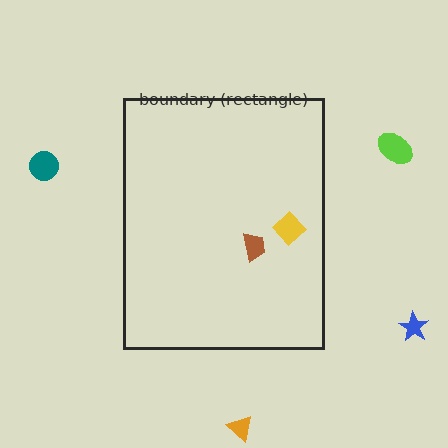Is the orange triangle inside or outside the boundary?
Outside.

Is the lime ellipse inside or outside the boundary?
Outside.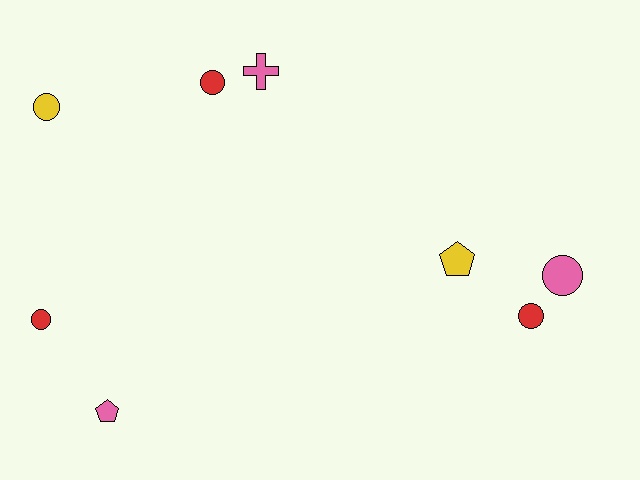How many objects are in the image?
There are 8 objects.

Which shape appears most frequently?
Circle, with 5 objects.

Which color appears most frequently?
Pink, with 3 objects.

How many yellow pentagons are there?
There is 1 yellow pentagon.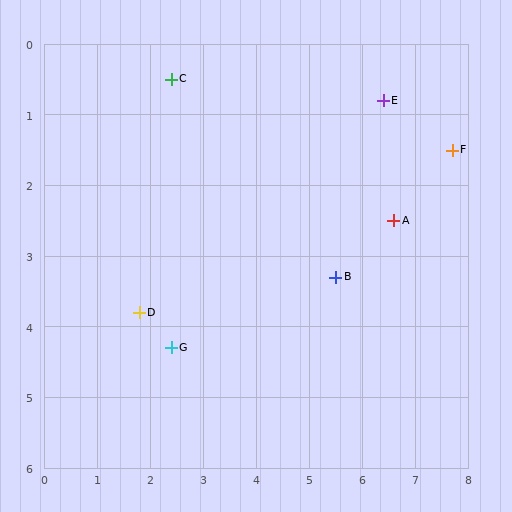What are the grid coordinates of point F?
Point F is at approximately (7.7, 1.5).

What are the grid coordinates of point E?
Point E is at approximately (6.4, 0.8).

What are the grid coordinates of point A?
Point A is at approximately (6.6, 2.5).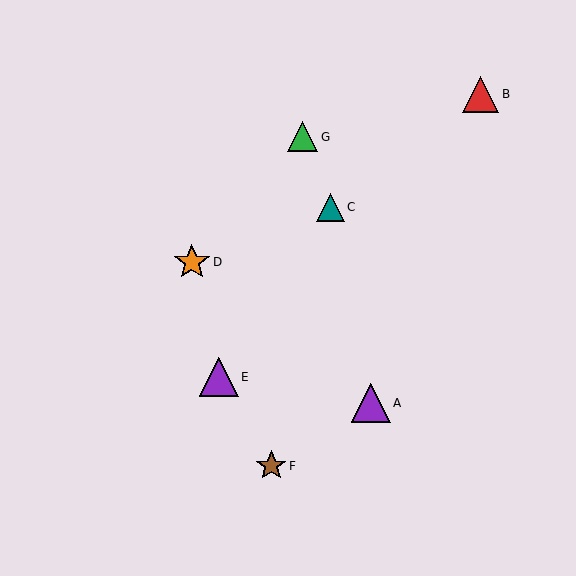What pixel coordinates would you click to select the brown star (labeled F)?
Click at (271, 466) to select the brown star F.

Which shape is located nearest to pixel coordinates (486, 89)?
The red triangle (labeled B) at (481, 95) is nearest to that location.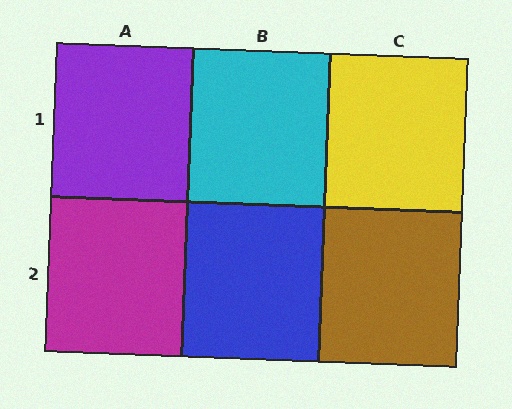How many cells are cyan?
1 cell is cyan.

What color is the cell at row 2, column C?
Brown.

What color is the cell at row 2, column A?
Magenta.